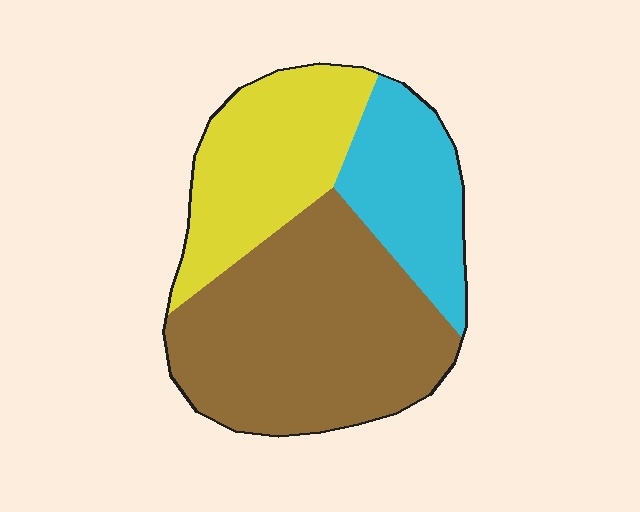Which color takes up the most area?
Brown, at roughly 50%.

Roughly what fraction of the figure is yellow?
Yellow takes up about one quarter (1/4) of the figure.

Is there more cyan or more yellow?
Yellow.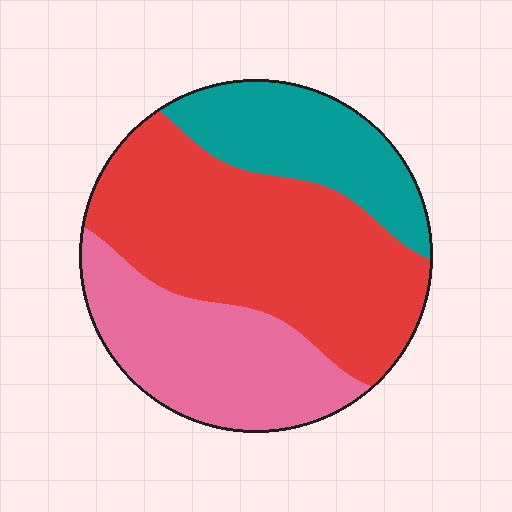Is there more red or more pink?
Red.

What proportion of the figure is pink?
Pink takes up between a sixth and a third of the figure.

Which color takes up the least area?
Teal, at roughly 20%.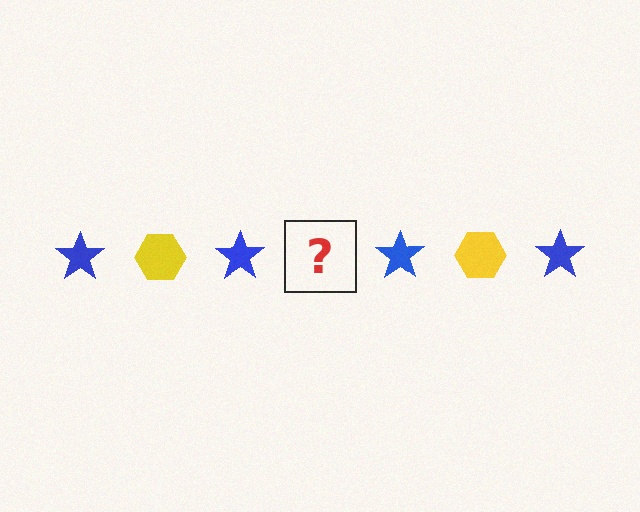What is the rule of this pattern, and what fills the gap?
The rule is that the pattern alternates between blue star and yellow hexagon. The gap should be filled with a yellow hexagon.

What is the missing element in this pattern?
The missing element is a yellow hexagon.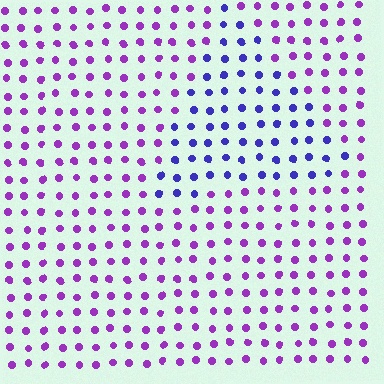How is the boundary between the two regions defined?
The boundary is defined purely by a slight shift in hue (about 41 degrees). Spacing, size, and orientation are identical on both sides.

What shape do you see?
I see a triangle.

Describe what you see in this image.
The image is filled with small purple elements in a uniform arrangement. A triangle-shaped region is visible where the elements are tinted to a slightly different hue, forming a subtle color boundary.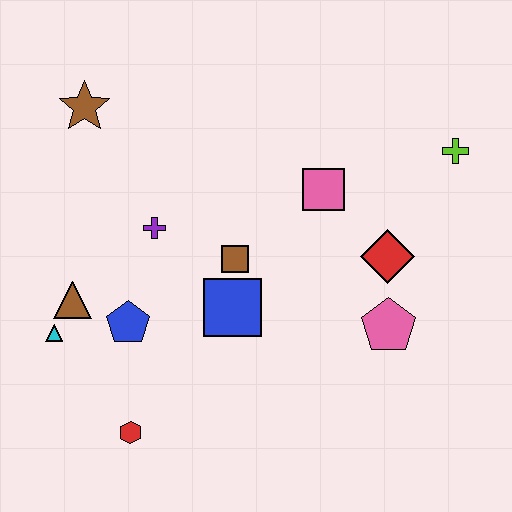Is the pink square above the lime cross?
No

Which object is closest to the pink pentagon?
The red diamond is closest to the pink pentagon.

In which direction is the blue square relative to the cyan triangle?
The blue square is to the right of the cyan triangle.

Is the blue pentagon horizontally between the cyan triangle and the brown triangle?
No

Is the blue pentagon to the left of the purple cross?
Yes